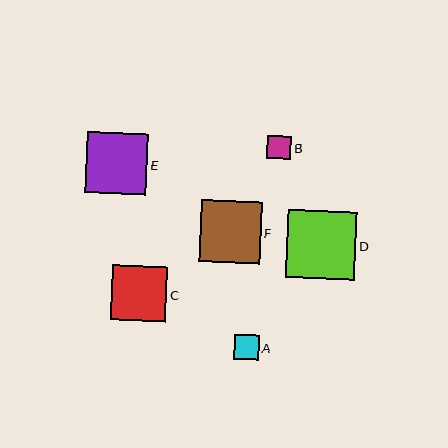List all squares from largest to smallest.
From largest to smallest: D, F, E, C, A, B.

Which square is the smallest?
Square B is the smallest with a size of approximately 24 pixels.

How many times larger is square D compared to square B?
Square D is approximately 2.9 times the size of square B.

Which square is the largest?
Square D is the largest with a size of approximately 69 pixels.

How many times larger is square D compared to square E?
Square D is approximately 1.1 times the size of square E.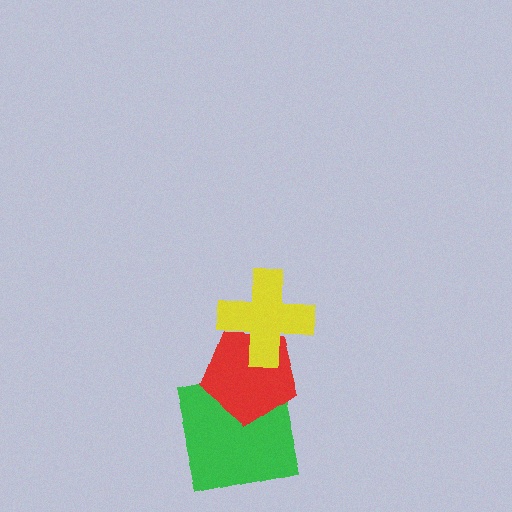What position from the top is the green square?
The green square is 3rd from the top.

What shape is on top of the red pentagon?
The yellow cross is on top of the red pentagon.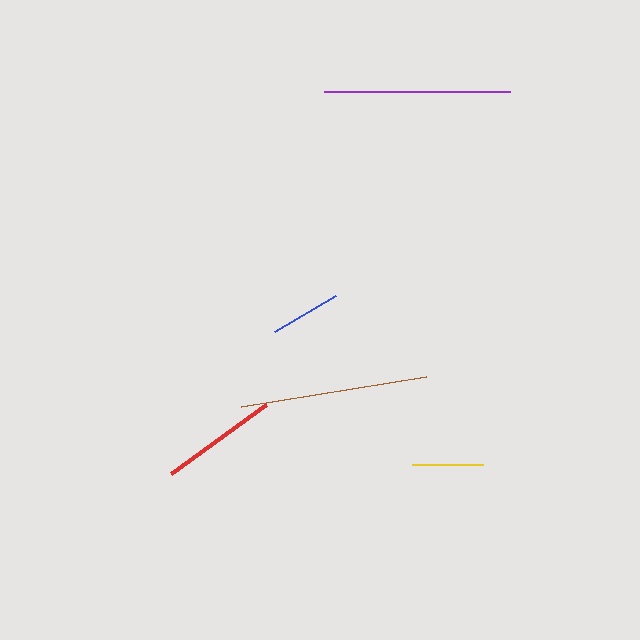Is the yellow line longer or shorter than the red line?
The red line is longer than the yellow line.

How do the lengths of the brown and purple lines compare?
The brown and purple lines are approximately the same length.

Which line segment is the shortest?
The yellow line is the shortest at approximately 71 pixels.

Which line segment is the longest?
The brown line is the longest at approximately 188 pixels.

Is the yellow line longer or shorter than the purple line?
The purple line is longer than the yellow line.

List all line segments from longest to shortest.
From longest to shortest: brown, purple, red, blue, yellow.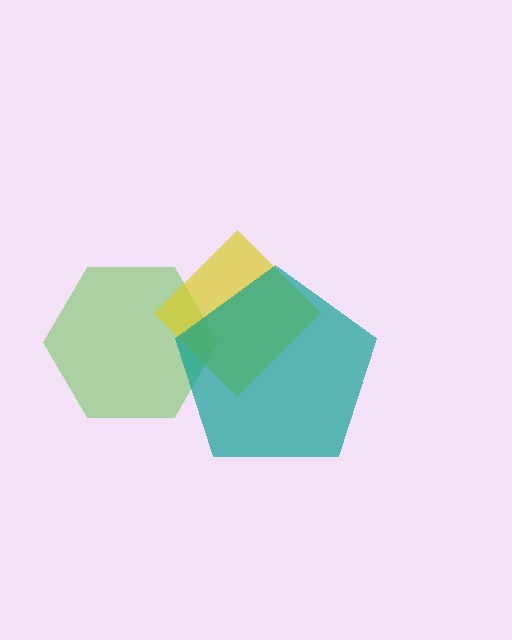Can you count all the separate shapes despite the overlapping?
Yes, there are 3 separate shapes.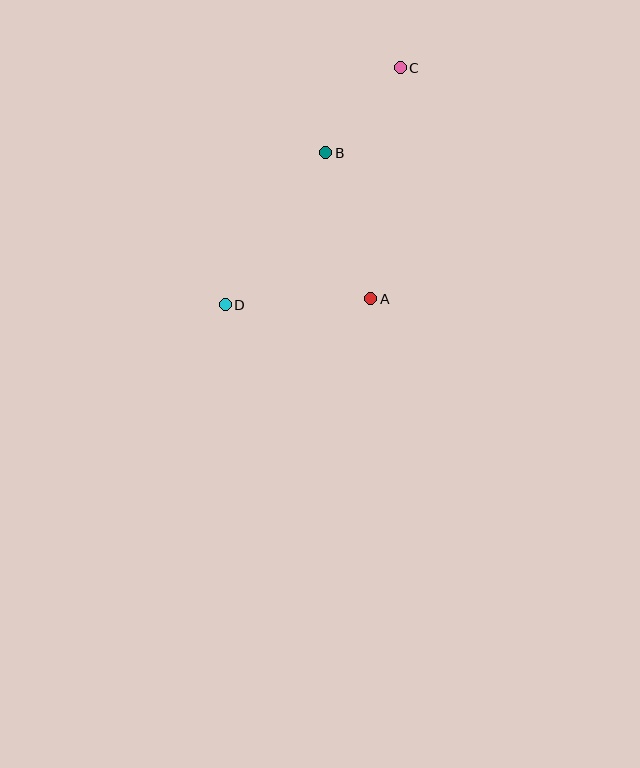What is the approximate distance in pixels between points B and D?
The distance between B and D is approximately 182 pixels.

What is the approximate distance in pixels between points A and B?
The distance between A and B is approximately 152 pixels.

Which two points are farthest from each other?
Points C and D are farthest from each other.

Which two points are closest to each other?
Points B and C are closest to each other.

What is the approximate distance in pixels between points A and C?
The distance between A and C is approximately 233 pixels.